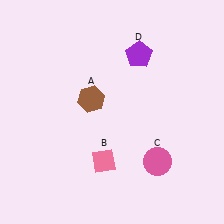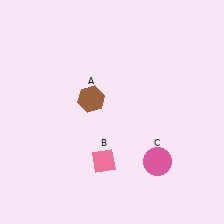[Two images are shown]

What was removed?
The purple pentagon (D) was removed in Image 2.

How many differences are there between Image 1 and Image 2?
There is 1 difference between the two images.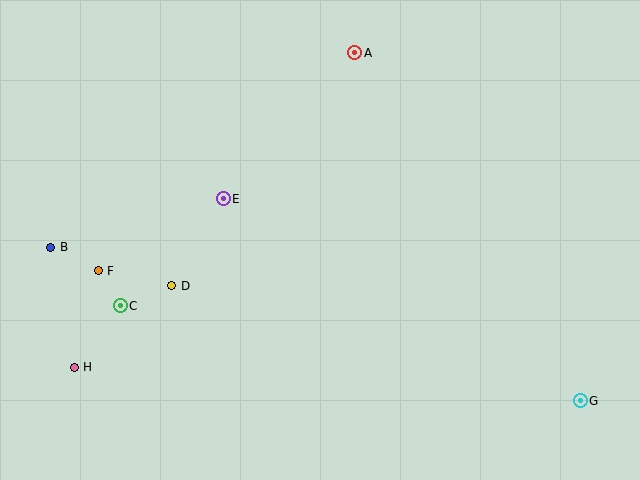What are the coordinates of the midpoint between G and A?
The midpoint between G and A is at (468, 227).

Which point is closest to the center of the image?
Point E at (223, 199) is closest to the center.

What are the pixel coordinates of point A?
Point A is at (355, 53).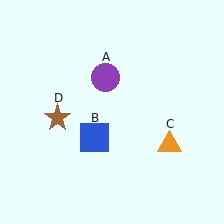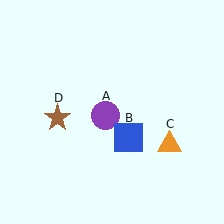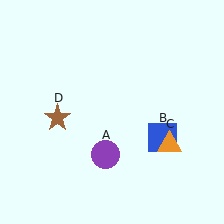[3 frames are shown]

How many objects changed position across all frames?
2 objects changed position: purple circle (object A), blue square (object B).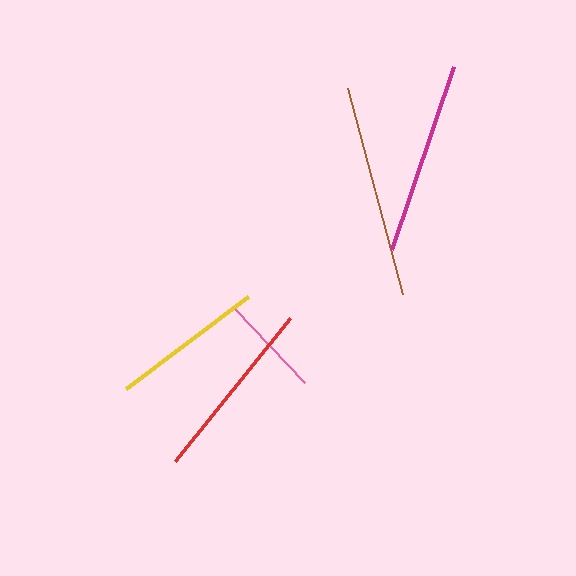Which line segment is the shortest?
The pink line is the shortest at approximately 103 pixels.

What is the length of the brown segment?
The brown segment is approximately 212 pixels long.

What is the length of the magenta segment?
The magenta segment is approximately 193 pixels long.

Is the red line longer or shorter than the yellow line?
The red line is longer than the yellow line.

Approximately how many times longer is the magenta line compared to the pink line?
The magenta line is approximately 1.9 times the length of the pink line.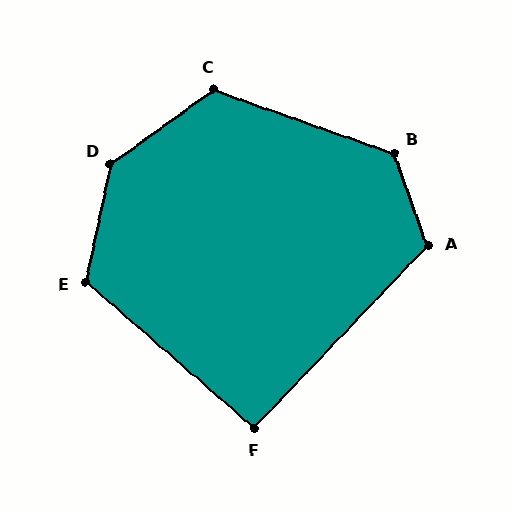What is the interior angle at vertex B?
Approximately 129 degrees (obtuse).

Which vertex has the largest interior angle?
D, at approximately 138 degrees.